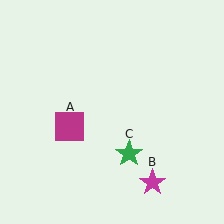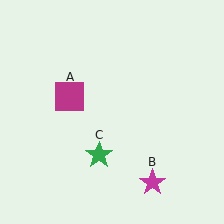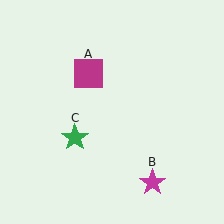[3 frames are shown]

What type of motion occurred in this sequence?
The magenta square (object A), green star (object C) rotated clockwise around the center of the scene.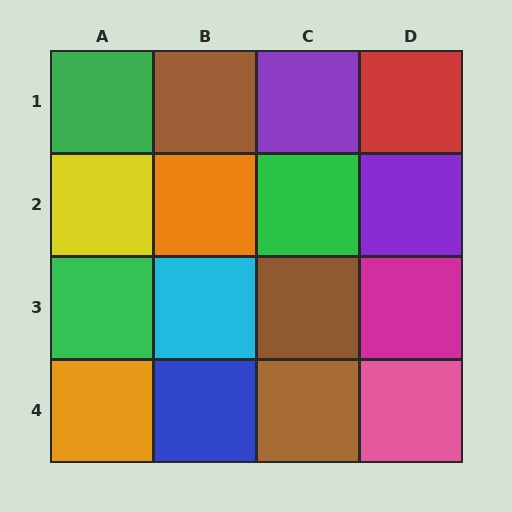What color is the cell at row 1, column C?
Purple.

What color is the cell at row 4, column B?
Blue.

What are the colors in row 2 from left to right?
Yellow, orange, green, purple.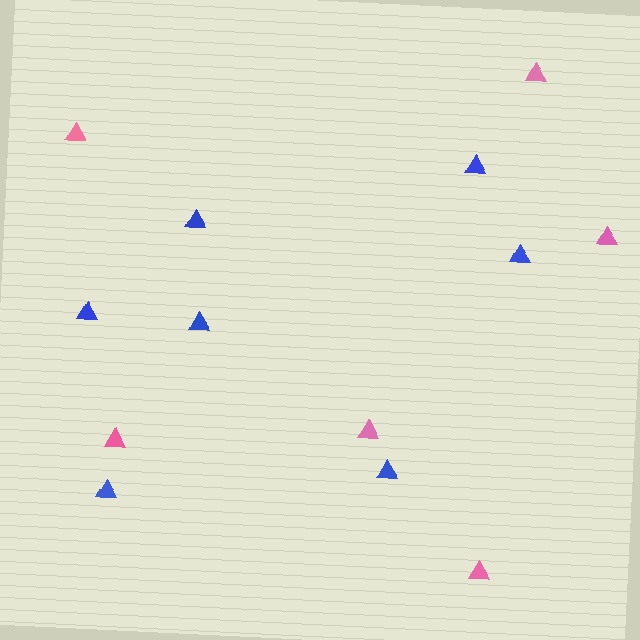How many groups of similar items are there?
There are 2 groups: one group of pink triangles (6) and one group of blue triangles (7).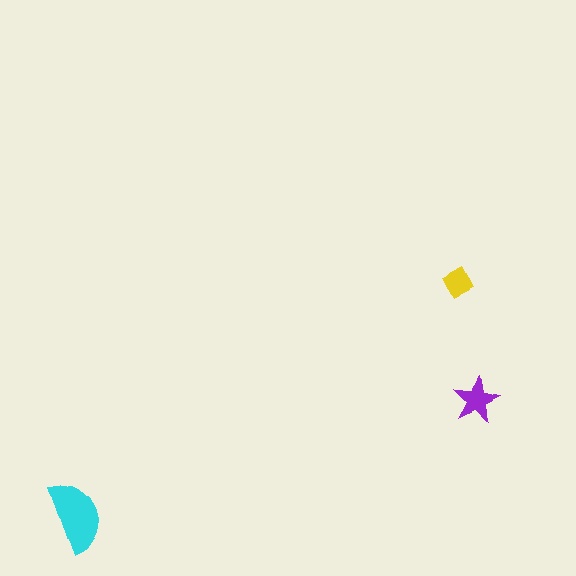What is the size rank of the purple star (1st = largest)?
2nd.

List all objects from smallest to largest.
The yellow diamond, the purple star, the cyan semicircle.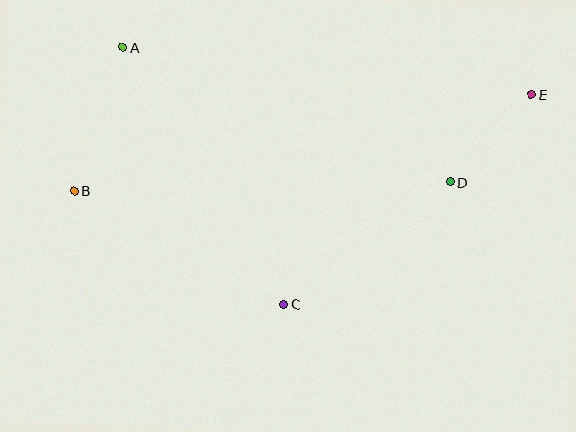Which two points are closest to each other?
Points D and E are closest to each other.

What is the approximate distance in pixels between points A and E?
The distance between A and E is approximately 411 pixels.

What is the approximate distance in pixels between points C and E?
The distance between C and E is approximately 325 pixels.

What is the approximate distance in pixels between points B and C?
The distance between B and C is approximately 238 pixels.